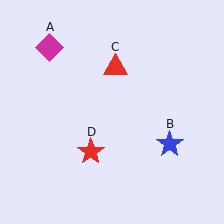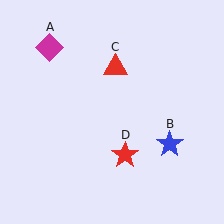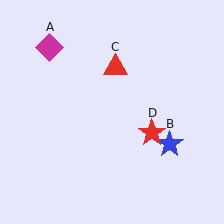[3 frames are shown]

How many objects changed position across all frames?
1 object changed position: red star (object D).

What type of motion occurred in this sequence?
The red star (object D) rotated counterclockwise around the center of the scene.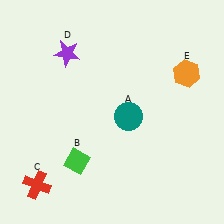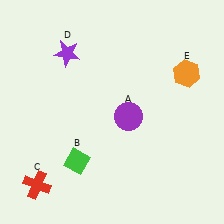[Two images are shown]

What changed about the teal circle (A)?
In Image 1, A is teal. In Image 2, it changed to purple.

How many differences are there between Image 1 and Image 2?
There is 1 difference between the two images.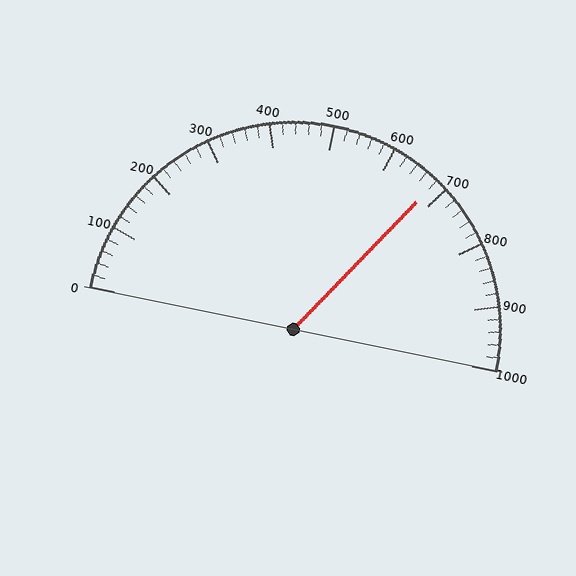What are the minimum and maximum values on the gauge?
The gauge ranges from 0 to 1000.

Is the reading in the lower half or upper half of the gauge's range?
The reading is in the upper half of the range (0 to 1000).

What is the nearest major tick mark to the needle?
The nearest major tick mark is 700.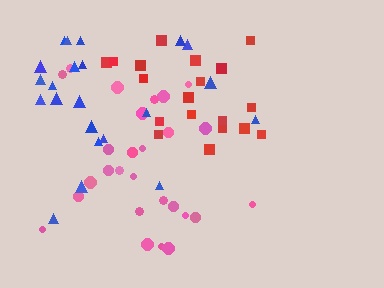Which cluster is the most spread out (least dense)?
Blue.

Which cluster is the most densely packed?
Pink.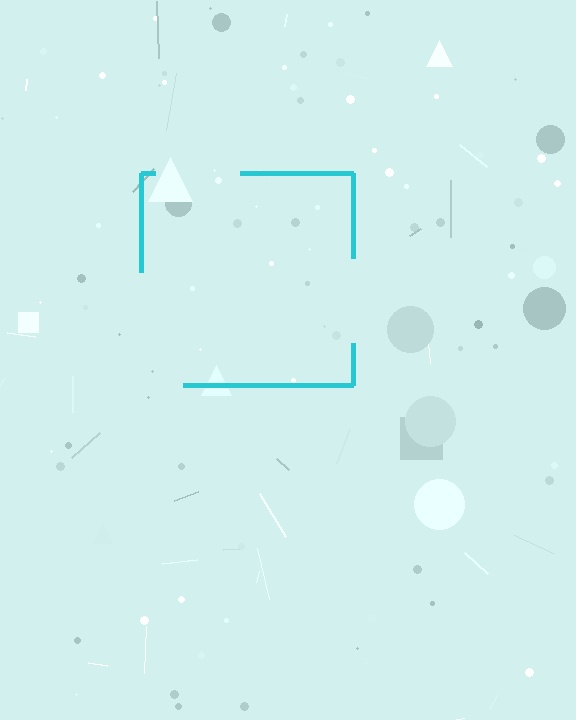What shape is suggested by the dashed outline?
The dashed outline suggests a square.